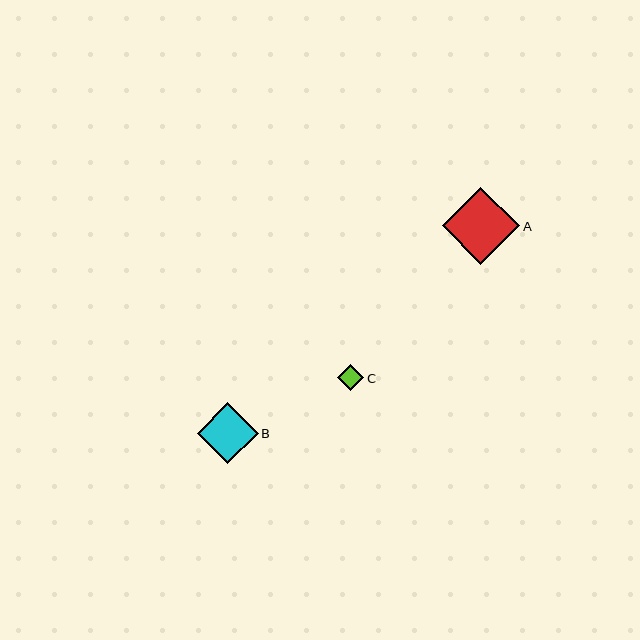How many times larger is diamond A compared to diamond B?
Diamond A is approximately 1.3 times the size of diamond B.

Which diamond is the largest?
Diamond A is the largest with a size of approximately 77 pixels.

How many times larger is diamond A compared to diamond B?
Diamond A is approximately 1.3 times the size of diamond B.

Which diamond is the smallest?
Diamond C is the smallest with a size of approximately 26 pixels.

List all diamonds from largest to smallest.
From largest to smallest: A, B, C.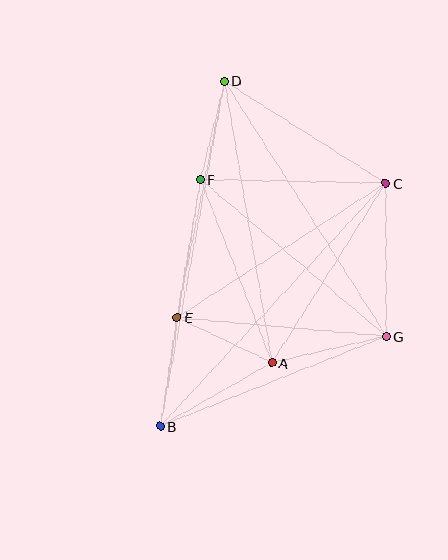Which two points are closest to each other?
Points D and F are closest to each other.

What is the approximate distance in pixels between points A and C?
The distance between A and C is approximately 213 pixels.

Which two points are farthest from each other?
Points B and D are farthest from each other.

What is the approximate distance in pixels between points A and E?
The distance between A and E is approximately 105 pixels.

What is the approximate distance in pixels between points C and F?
The distance between C and F is approximately 186 pixels.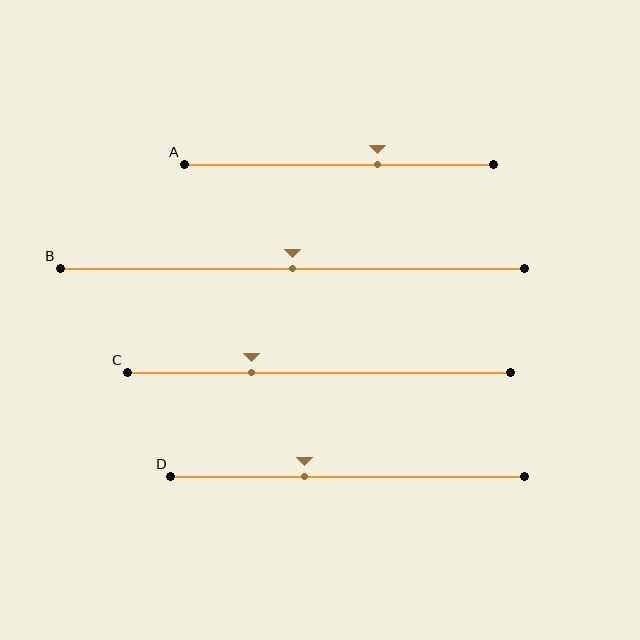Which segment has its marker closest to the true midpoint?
Segment B has its marker closest to the true midpoint.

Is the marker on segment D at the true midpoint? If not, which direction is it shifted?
No, the marker on segment D is shifted to the left by about 12% of the segment length.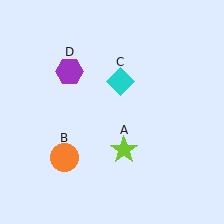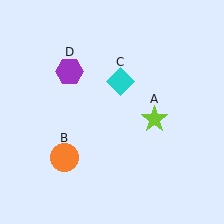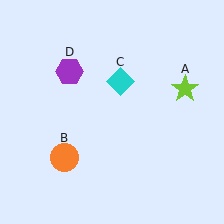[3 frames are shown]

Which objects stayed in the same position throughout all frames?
Orange circle (object B) and cyan diamond (object C) and purple hexagon (object D) remained stationary.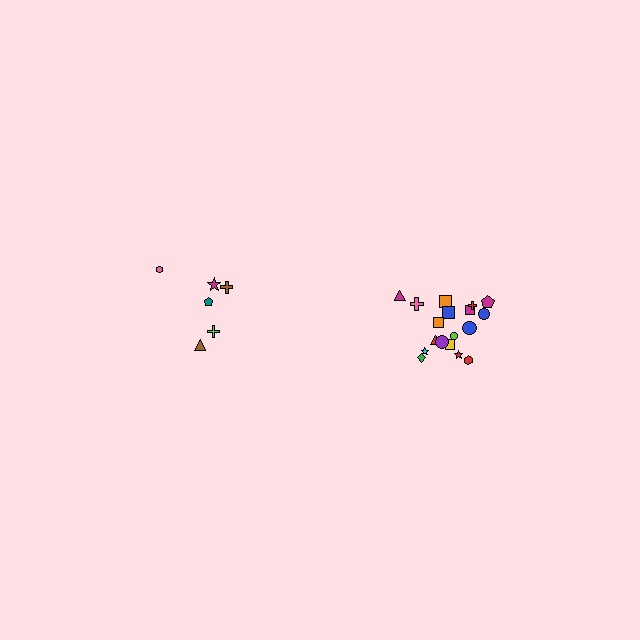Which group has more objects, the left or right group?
The right group.